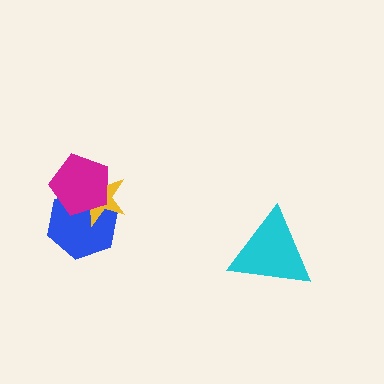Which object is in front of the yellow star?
The magenta pentagon is in front of the yellow star.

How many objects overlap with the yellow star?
2 objects overlap with the yellow star.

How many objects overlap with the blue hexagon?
2 objects overlap with the blue hexagon.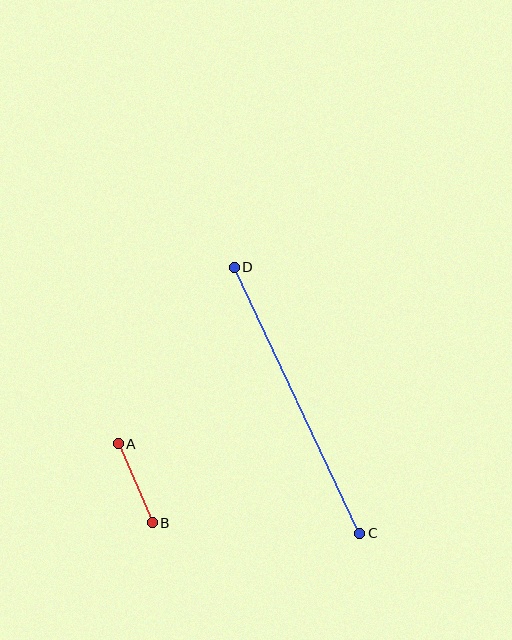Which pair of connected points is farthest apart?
Points C and D are farthest apart.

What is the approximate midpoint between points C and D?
The midpoint is at approximately (297, 400) pixels.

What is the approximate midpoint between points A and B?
The midpoint is at approximately (135, 483) pixels.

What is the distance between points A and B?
The distance is approximately 86 pixels.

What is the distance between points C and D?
The distance is approximately 294 pixels.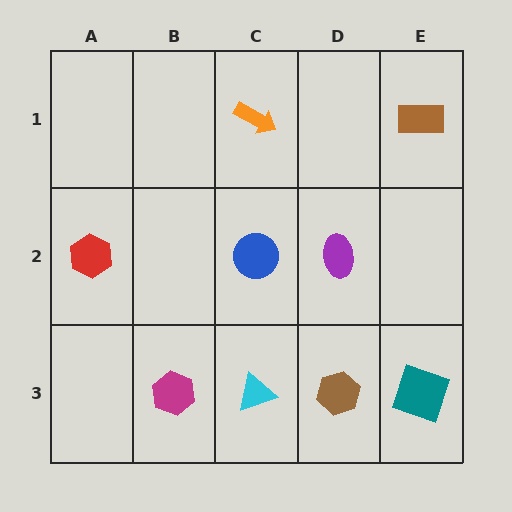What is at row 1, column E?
A brown rectangle.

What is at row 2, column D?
A purple ellipse.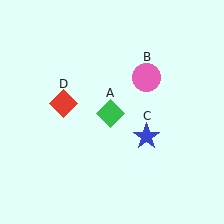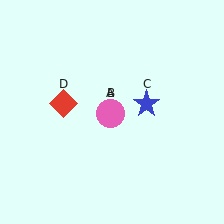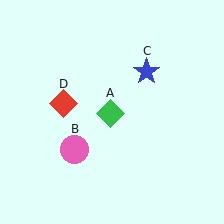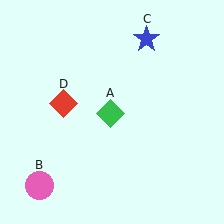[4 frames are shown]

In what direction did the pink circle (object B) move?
The pink circle (object B) moved down and to the left.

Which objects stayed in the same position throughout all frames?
Green diamond (object A) and red diamond (object D) remained stationary.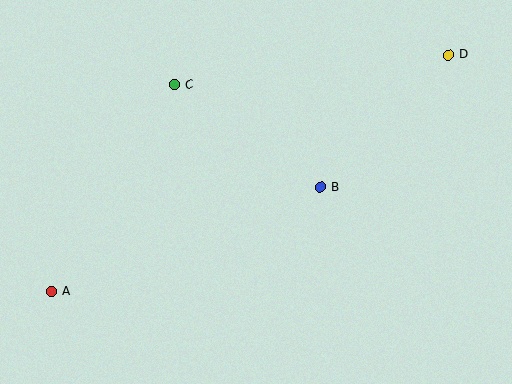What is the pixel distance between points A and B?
The distance between A and B is 288 pixels.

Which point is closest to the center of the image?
Point B at (320, 187) is closest to the center.